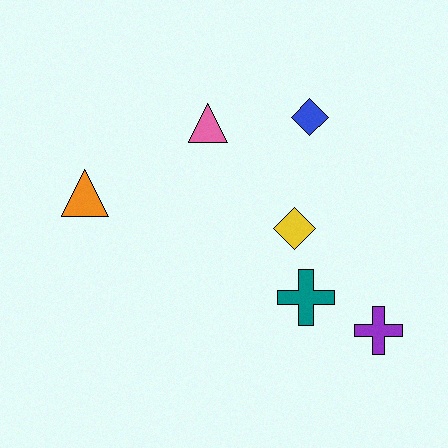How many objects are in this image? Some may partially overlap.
There are 6 objects.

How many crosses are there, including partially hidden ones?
There are 2 crosses.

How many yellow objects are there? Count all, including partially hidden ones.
There is 1 yellow object.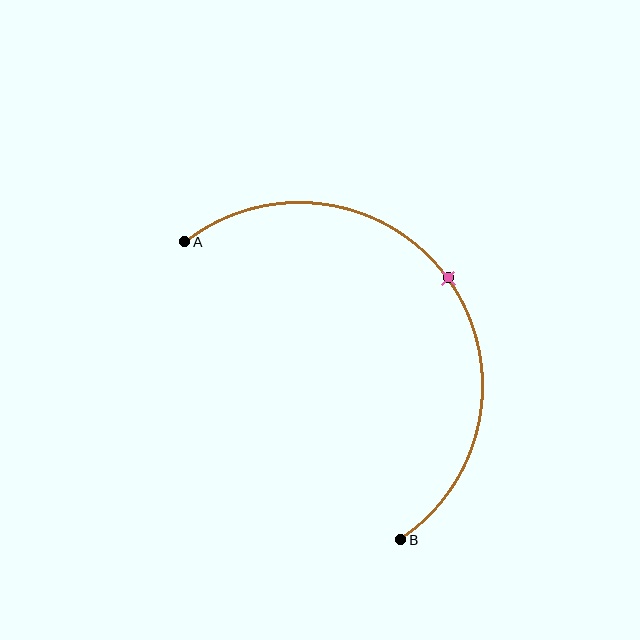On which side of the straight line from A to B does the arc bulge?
The arc bulges above and to the right of the straight line connecting A and B.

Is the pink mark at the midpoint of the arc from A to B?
Yes. The pink mark lies on the arc at equal arc-length from both A and B — it is the arc midpoint.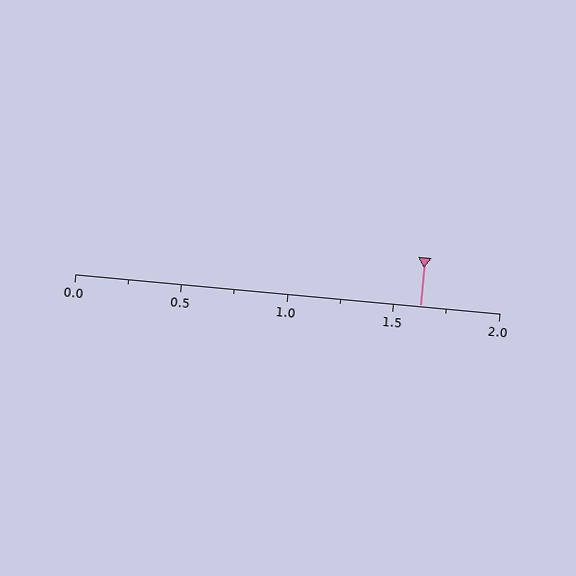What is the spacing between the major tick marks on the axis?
The major ticks are spaced 0.5 apart.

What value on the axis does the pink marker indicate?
The marker indicates approximately 1.62.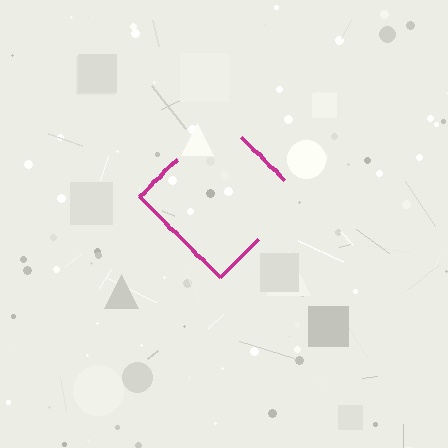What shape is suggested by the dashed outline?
The dashed outline suggests a diamond.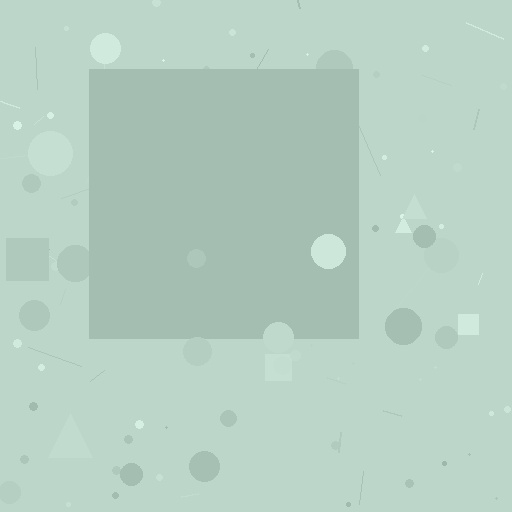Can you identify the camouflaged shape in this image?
The camouflaged shape is a square.